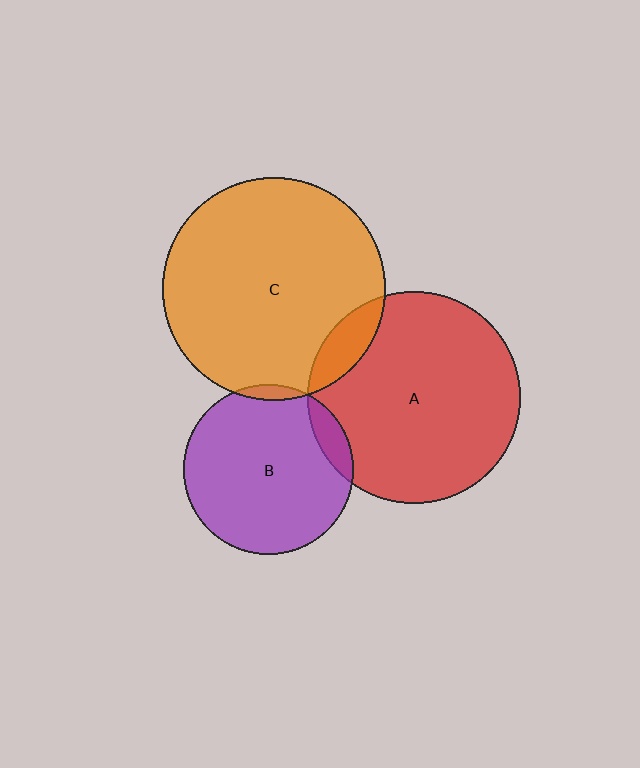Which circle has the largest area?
Circle C (orange).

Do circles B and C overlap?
Yes.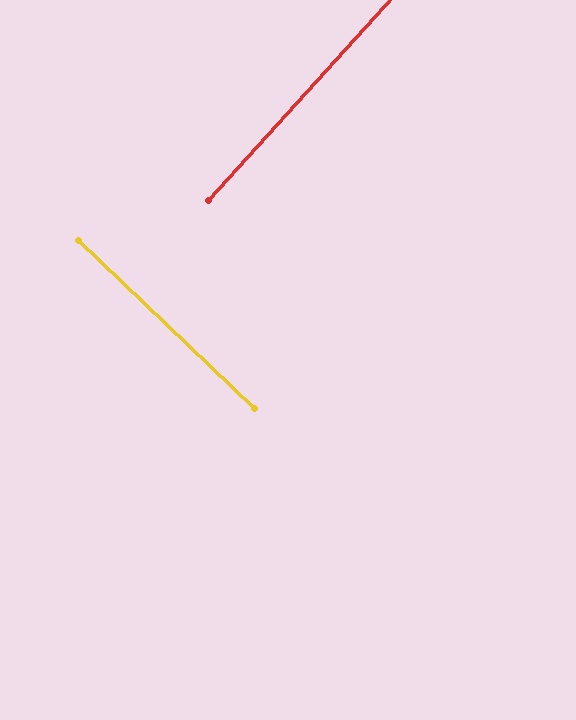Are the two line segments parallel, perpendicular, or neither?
Perpendicular — they meet at approximately 88°.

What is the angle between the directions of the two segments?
Approximately 88 degrees.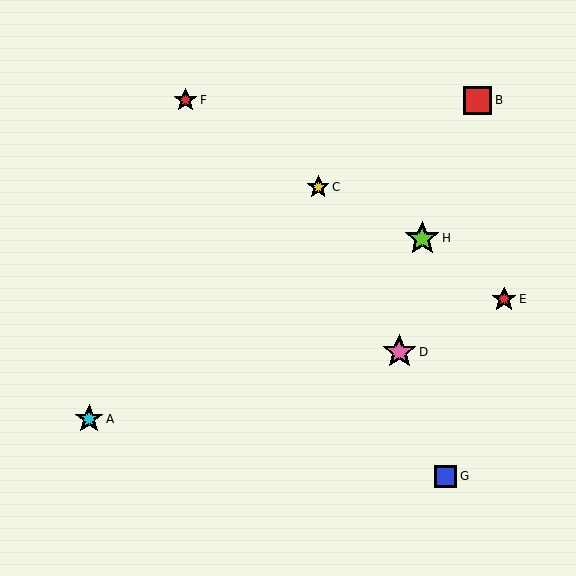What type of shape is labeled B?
Shape B is a red square.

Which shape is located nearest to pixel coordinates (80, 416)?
The cyan star (labeled A) at (89, 419) is nearest to that location.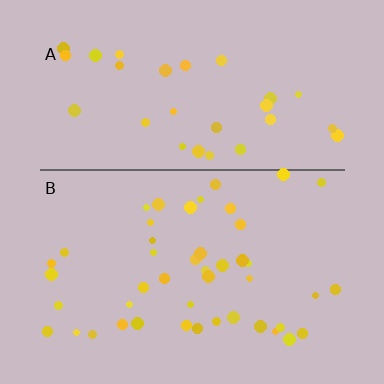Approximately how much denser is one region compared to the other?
Approximately 1.5× — region B over region A.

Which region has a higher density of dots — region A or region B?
B (the bottom).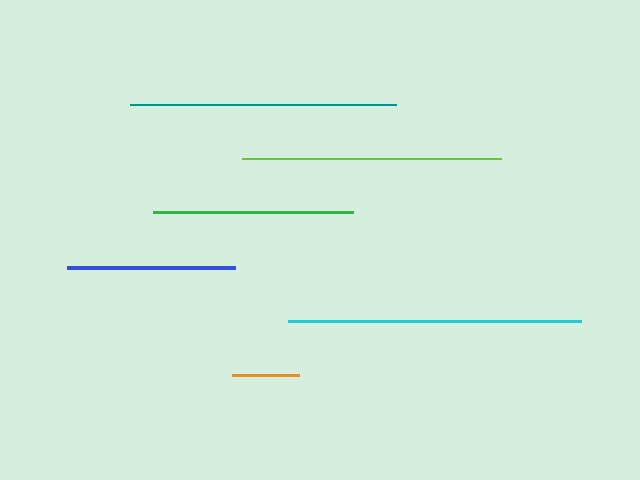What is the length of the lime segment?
The lime segment is approximately 259 pixels long.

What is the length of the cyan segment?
The cyan segment is approximately 294 pixels long.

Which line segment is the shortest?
The orange line is the shortest at approximately 67 pixels.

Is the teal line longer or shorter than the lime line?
The teal line is longer than the lime line.